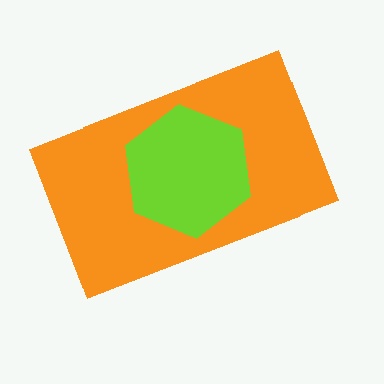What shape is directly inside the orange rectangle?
The lime hexagon.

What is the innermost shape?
The lime hexagon.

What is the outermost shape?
The orange rectangle.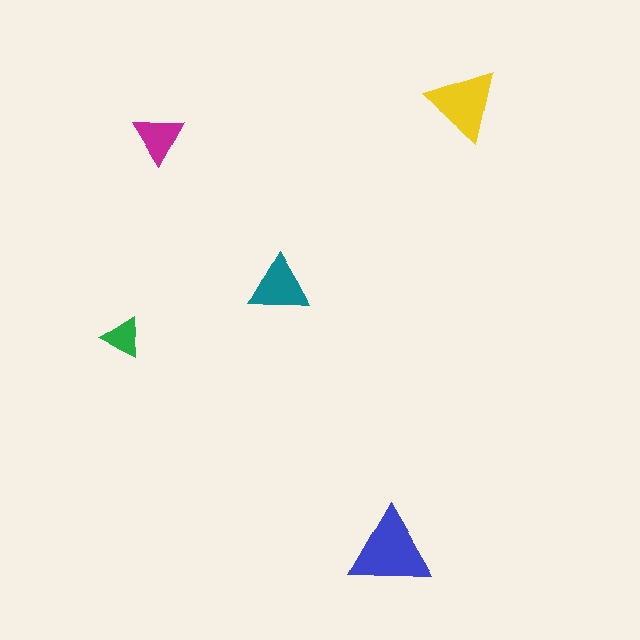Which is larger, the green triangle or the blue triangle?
The blue one.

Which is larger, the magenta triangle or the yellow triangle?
The yellow one.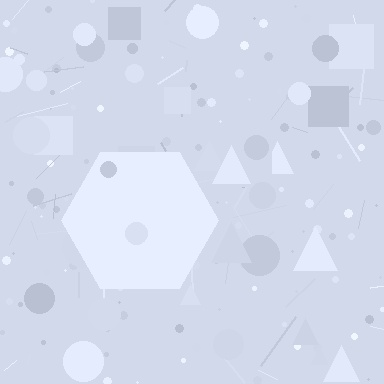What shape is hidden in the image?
A hexagon is hidden in the image.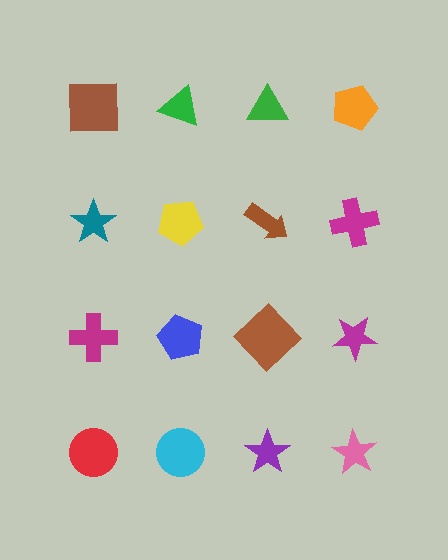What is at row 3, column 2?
A blue pentagon.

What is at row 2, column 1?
A teal star.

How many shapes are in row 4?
4 shapes.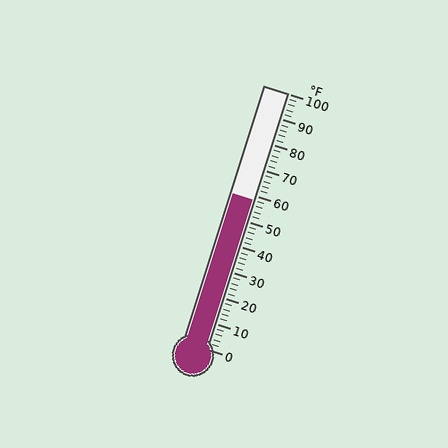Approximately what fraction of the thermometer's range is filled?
The thermometer is filled to approximately 60% of its range.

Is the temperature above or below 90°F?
The temperature is below 90°F.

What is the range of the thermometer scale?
The thermometer scale ranges from 0°F to 100°F.